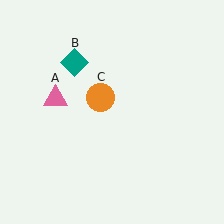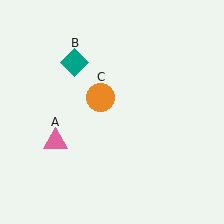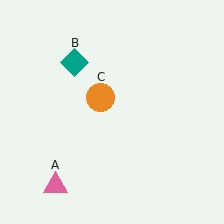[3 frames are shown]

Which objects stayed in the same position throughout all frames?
Teal diamond (object B) and orange circle (object C) remained stationary.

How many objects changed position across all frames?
1 object changed position: pink triangle (object A).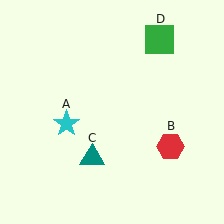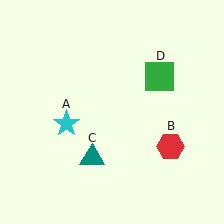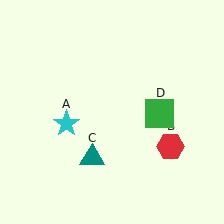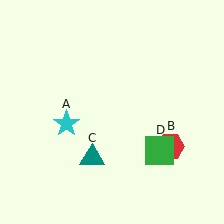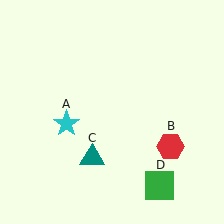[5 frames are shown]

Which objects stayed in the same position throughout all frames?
Cyan star (object A) and red hexagon (object B) and teal triangle (object C) remained stationary.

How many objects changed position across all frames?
1 object changed position: green square (object D).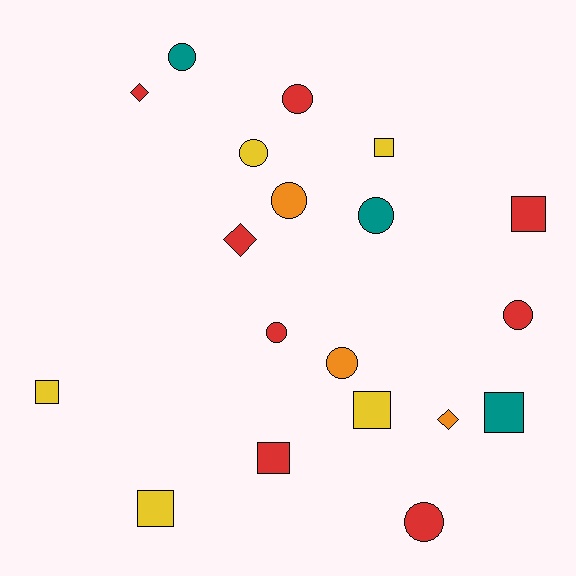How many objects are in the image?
There are 19 objects.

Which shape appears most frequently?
Circle, with 9 objects.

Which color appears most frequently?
Red, with 8 objects.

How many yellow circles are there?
There is 1 yellow circle.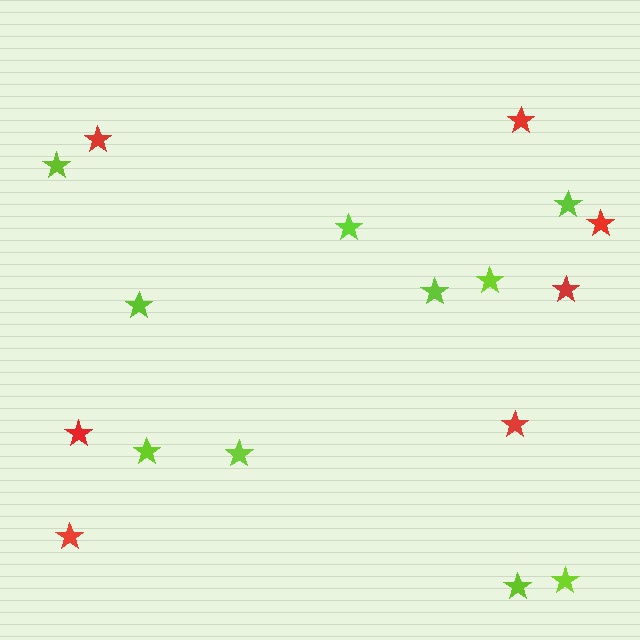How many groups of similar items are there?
There are 2 groups: one group of lime stars (10) and one group of red stars (7).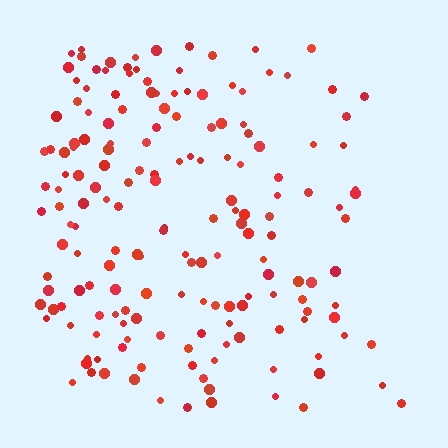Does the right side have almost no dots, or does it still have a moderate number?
Still a moderate number, just noticeably fewer than the left.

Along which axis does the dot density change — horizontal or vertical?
Horizontal.